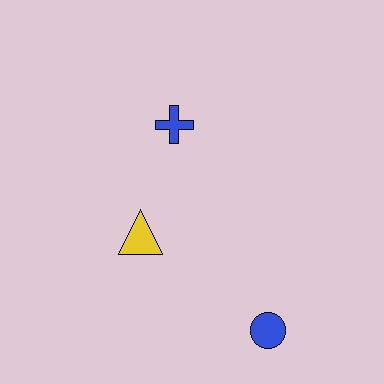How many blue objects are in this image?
There are 2 blue objects.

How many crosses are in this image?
There is 1 cross.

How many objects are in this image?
There are 3 objects.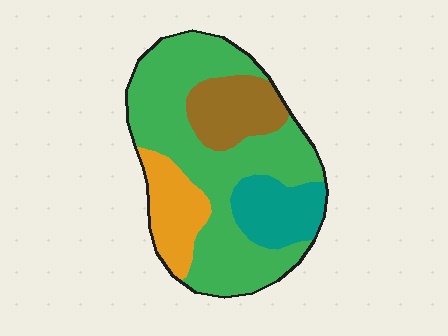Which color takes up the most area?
Green, at roughly 55%.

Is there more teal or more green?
Green.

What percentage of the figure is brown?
Brown takes up about one sixth (1/6) of the figure.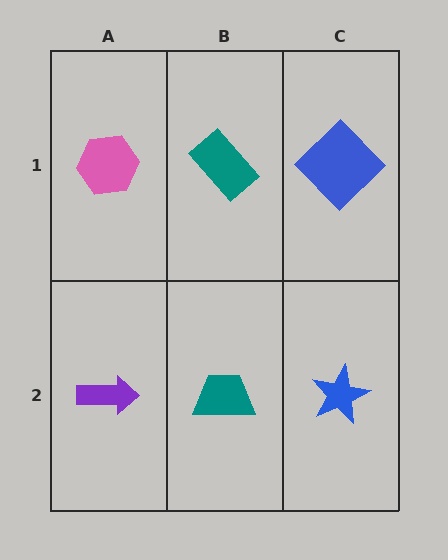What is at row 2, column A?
A purple arrow.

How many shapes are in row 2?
3 shapes.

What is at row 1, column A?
A pink hexagon.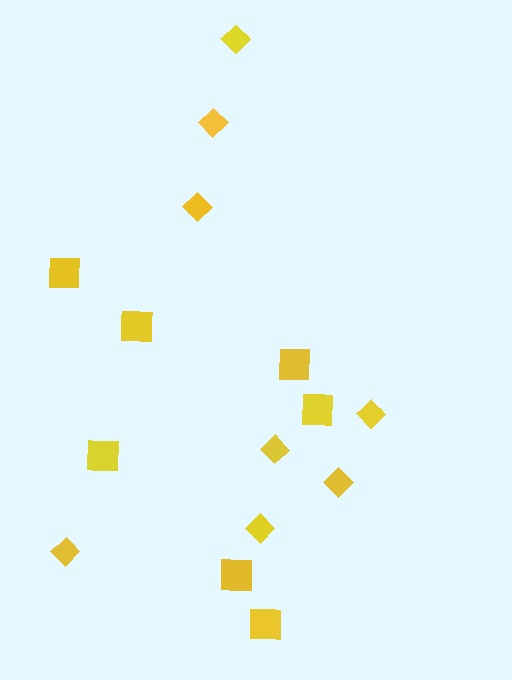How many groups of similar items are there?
There are 2 groups: one group of diamonds (8) and one group of squares (7).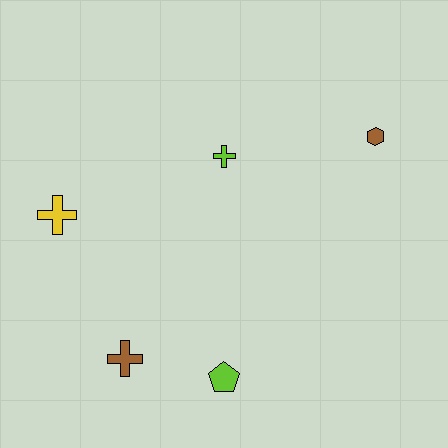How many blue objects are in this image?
There are no blue objects.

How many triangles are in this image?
There are no triangles.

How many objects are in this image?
There are 5 objects.